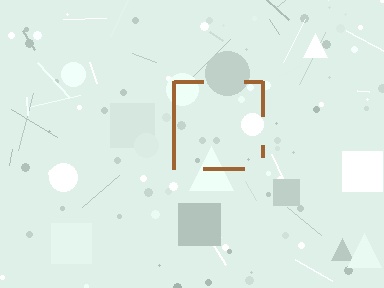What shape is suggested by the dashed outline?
The dashed outline suggests a square.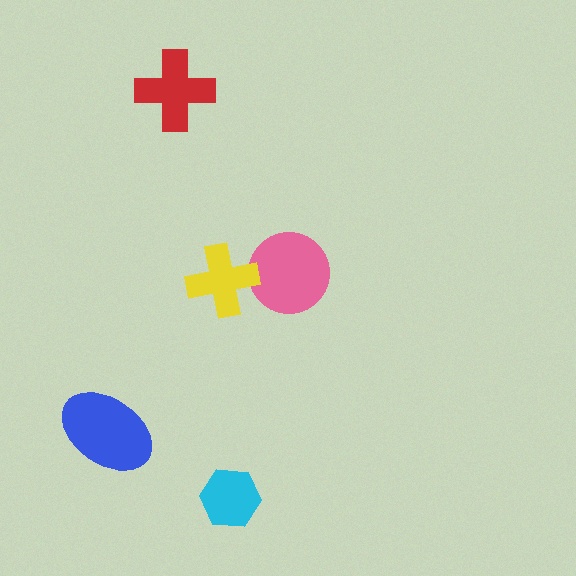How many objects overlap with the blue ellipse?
0 objects overlap with the blue ellipse.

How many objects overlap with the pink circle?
1 object overlaps with the pink circle.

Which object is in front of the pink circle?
The yellow cross is in front of the pink circle.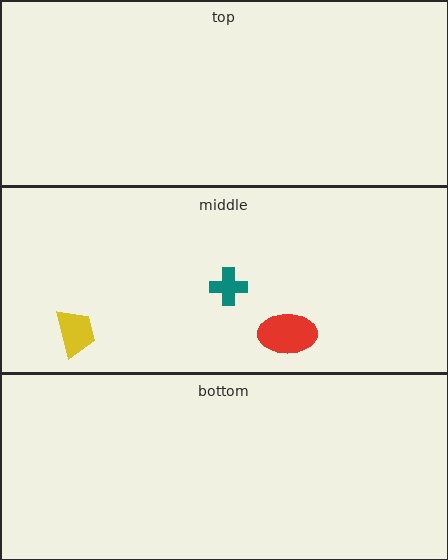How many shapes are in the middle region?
3.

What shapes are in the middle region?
The yellow trapezoid, the red ellipse, the teal cross.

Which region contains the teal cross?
The middle region.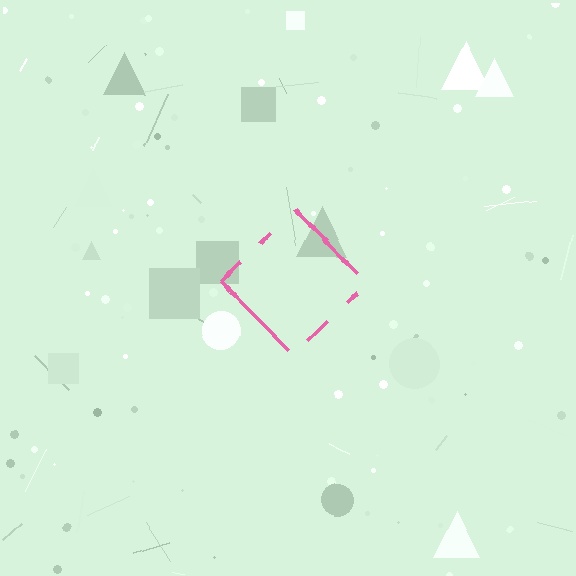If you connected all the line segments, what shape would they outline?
They would outline a diamond.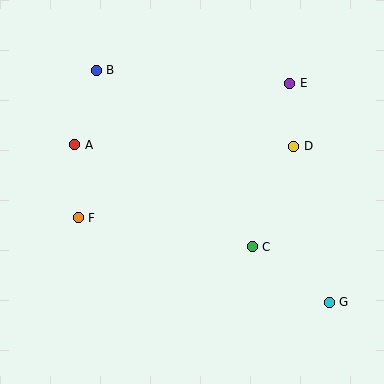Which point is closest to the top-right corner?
Point E is closest to the top-right corner.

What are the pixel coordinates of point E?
Point E is at (290, 83).